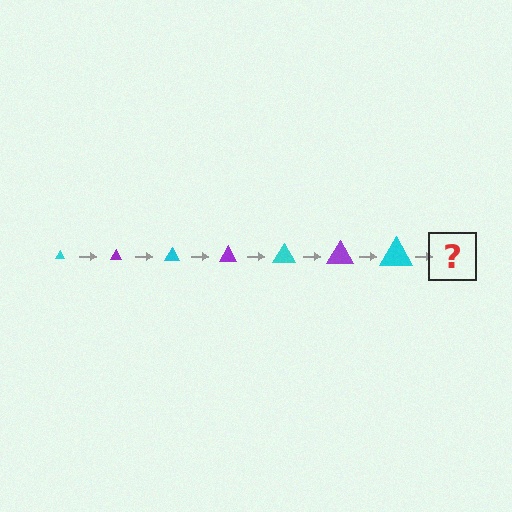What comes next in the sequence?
The next element should be a purple triangle, larger than the previous one.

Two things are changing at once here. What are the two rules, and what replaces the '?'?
The two rules are that the triangle grows larger each step and the color cycles through cyan and purple. The '?' should be a purple triangle, larger than the previous one.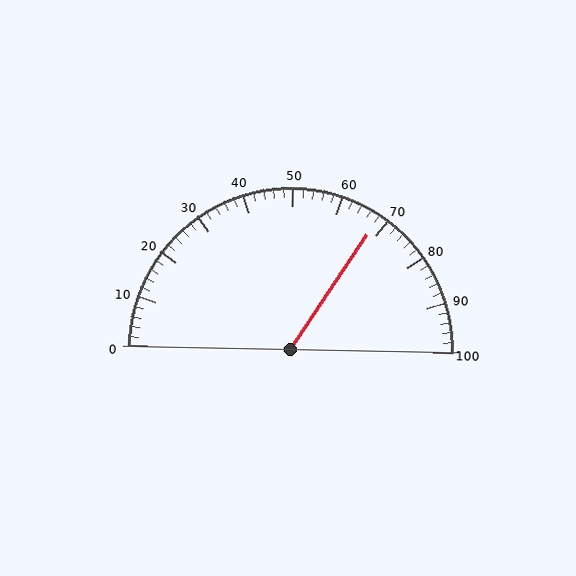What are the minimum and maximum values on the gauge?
The gauge ranges from 0 to 100.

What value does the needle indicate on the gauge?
The needle indicates approximately 68.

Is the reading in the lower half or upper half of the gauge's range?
The reading is in the upper half of the range (0 to 100).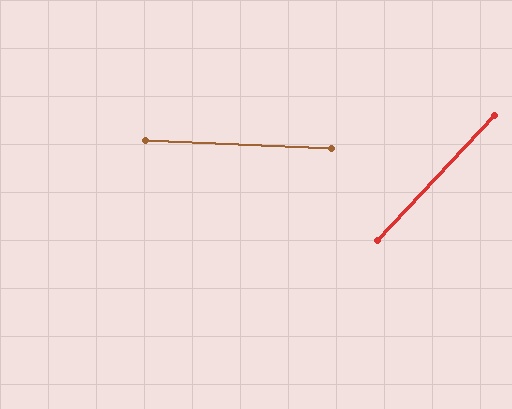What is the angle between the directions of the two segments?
Approximately 50 degrees.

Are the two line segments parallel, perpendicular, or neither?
Neither parallel nor perpendicular — they differ by about 50°.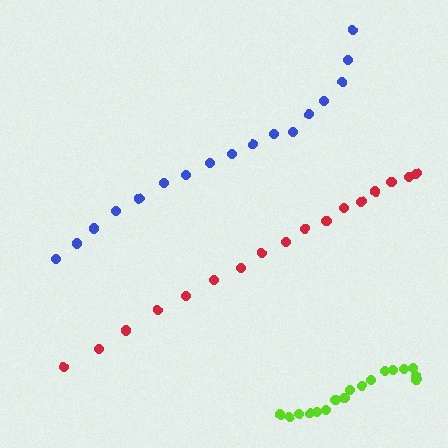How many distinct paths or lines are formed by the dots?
There are 3 distinct paths.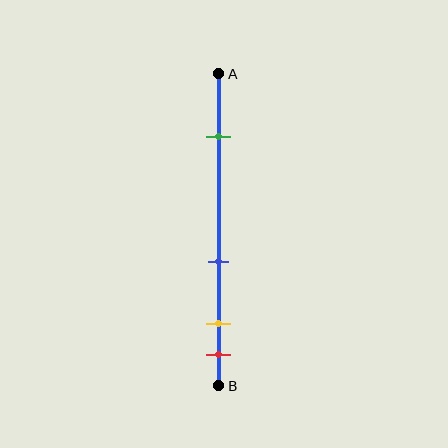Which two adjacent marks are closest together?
The yellow and red marks are the closest adjacent pair.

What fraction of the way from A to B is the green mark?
The green mark is approximately 20% (0.2) of the way from A to B.